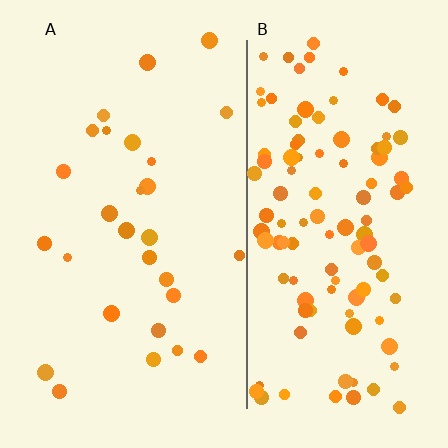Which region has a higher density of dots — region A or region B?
B (the right).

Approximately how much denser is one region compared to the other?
Approximately 4.0× — region B over region A.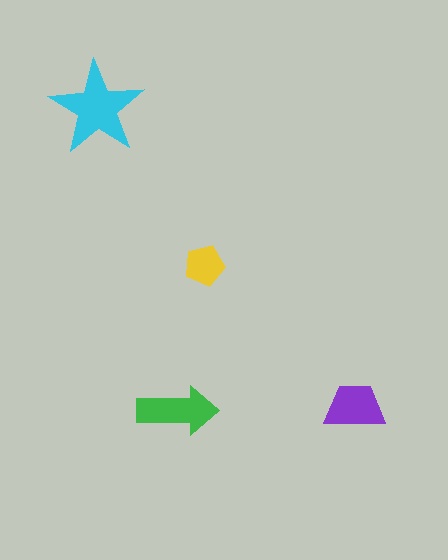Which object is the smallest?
The yellow pentagon.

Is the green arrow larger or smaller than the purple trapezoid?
Larger.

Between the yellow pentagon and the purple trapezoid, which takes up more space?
The purple trapezoid.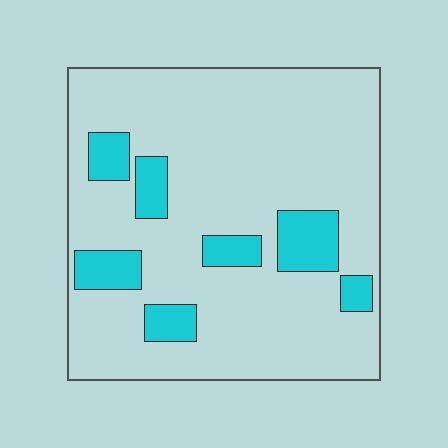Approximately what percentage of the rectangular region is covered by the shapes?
Approximately 15%.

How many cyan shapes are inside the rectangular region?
7.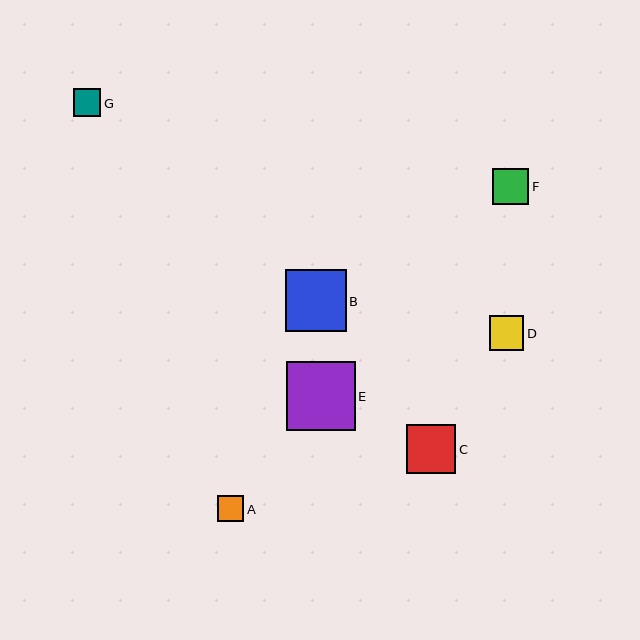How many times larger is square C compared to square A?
Square C is approximately 1.9 times the size of square A.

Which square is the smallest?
Square A is the smallest with a size of approximately 26 pixels.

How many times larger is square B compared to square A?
Square B is approximately 2.4 times the size of square A.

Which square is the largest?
Square E is the largest with a size of approximately 69 pixels.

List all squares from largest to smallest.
From largest to smallest: E, B, C, F, D, G, A.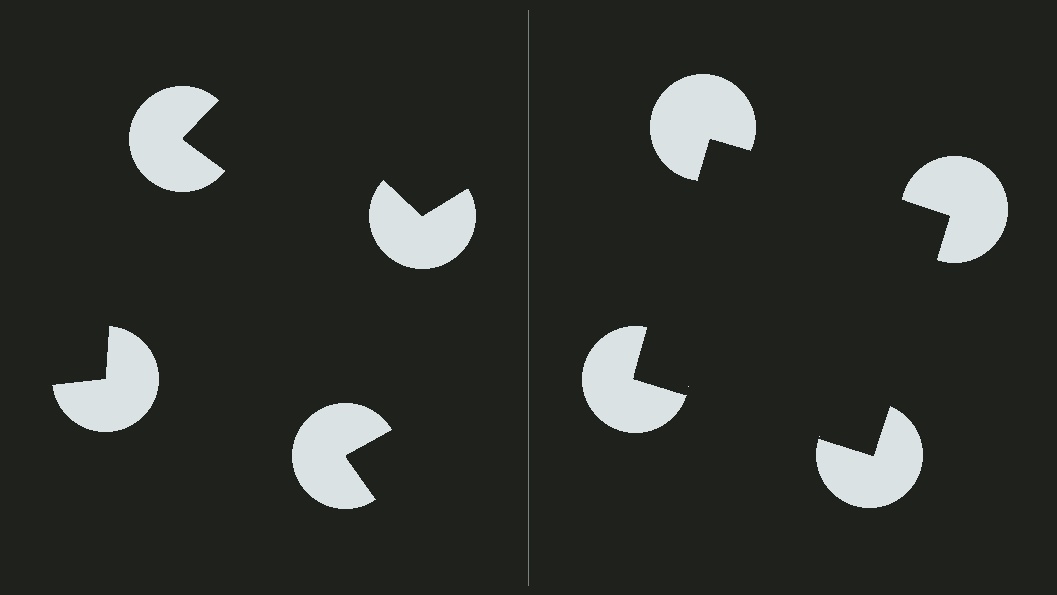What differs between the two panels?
The pac-man discs are positioned identically on both sides; only the wedge orientations differ. On the right they align to a square; on the left they are misaligned.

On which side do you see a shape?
An illusory square appears on the right side. On the left side the wedge cuts are rotated, so no coherent shape forms.